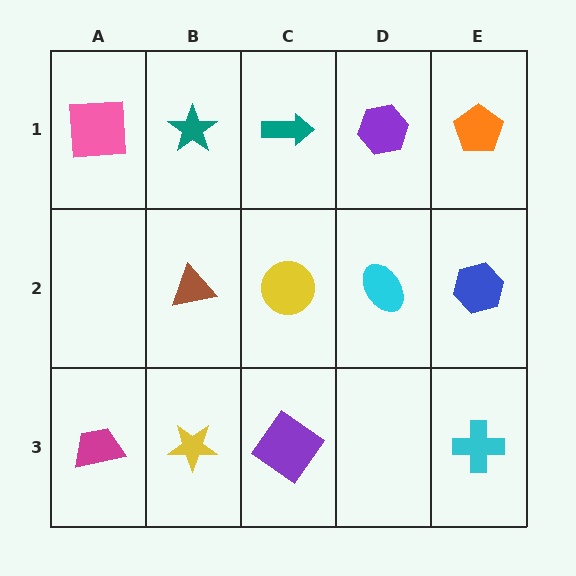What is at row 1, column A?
A pink square.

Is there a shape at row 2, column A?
No, that cell is empty.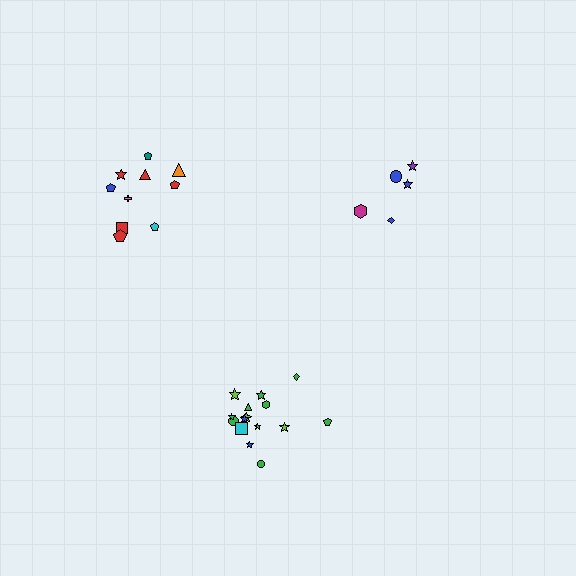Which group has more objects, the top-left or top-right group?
The top-left group.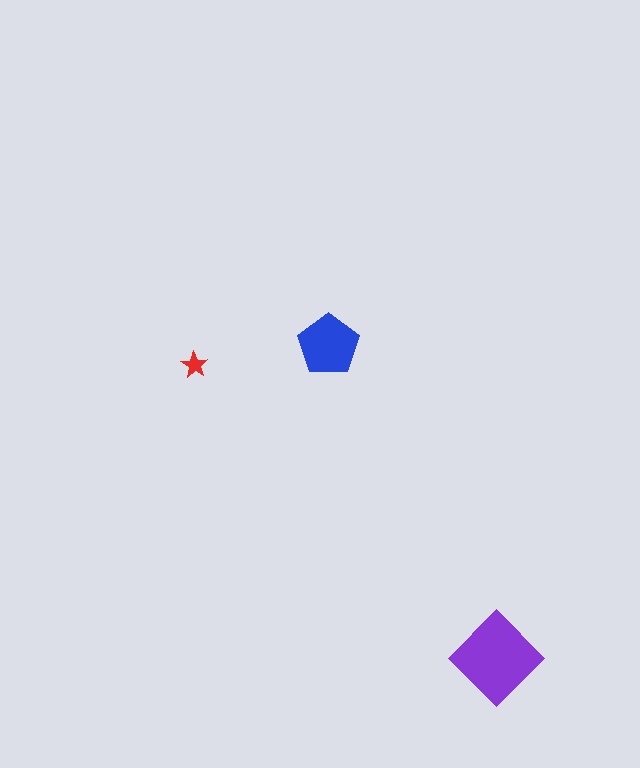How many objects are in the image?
There are 3 objects in the image.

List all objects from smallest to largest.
The red star, the blue pentagon, the purple diamond.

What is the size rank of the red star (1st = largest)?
3rd.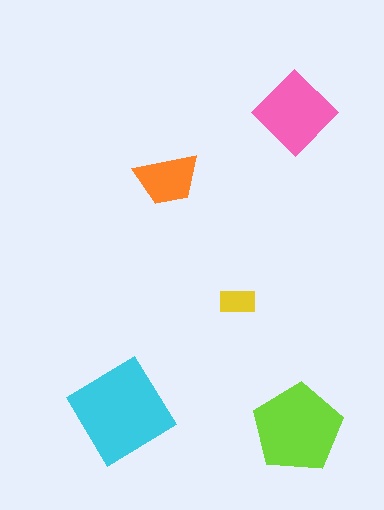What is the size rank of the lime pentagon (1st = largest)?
2nd.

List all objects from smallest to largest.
The yellow rectangle, the orange trapezoid, the pink diamond, the lime pentagon, the cyan diamond.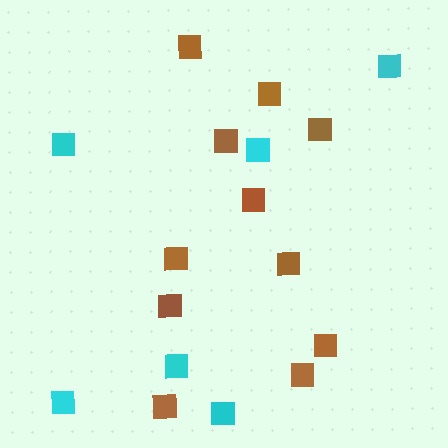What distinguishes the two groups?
There are 2 groups: one group of brown squares (11) and one group of cyan squares (6).